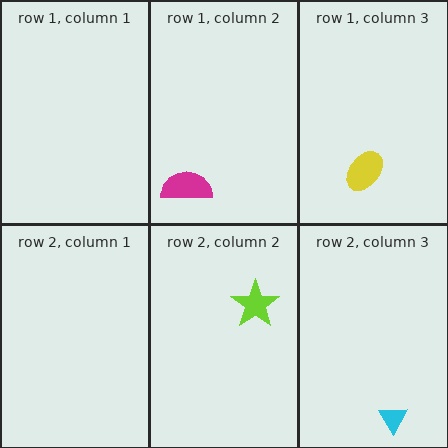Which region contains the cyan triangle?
The row 2, column 3 region.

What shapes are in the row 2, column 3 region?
The cyan triangle.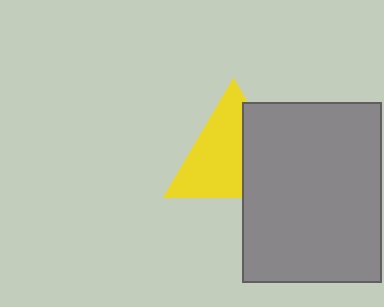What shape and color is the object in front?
The object in front is a gray rectangle.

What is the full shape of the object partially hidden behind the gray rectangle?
The partially hidden object is a yellow triangle.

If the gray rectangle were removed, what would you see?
You would see the complete yellow triangle.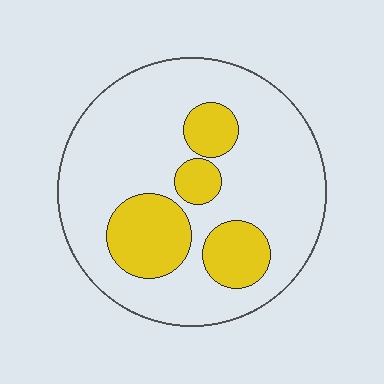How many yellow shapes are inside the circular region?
4.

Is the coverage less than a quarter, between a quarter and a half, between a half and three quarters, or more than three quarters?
Less than a quarter.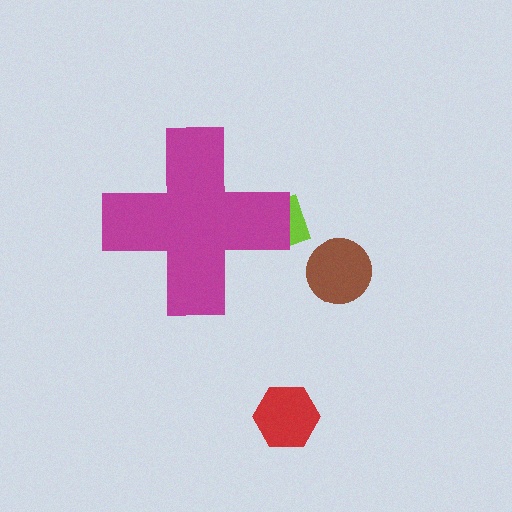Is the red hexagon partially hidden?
No, the red hexagon is fully visible.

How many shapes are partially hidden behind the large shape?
1 shape is partially hidden.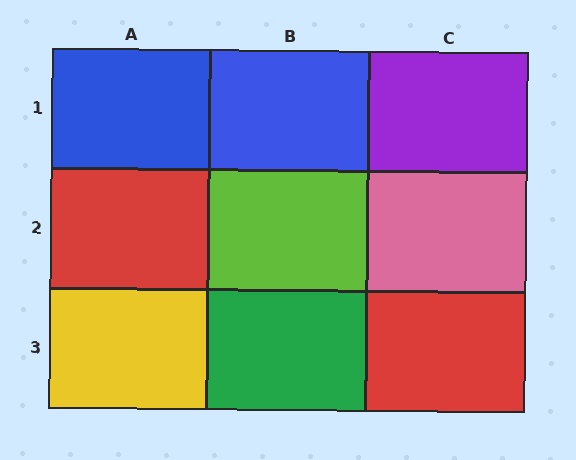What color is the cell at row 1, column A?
Blue.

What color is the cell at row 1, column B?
Blue.